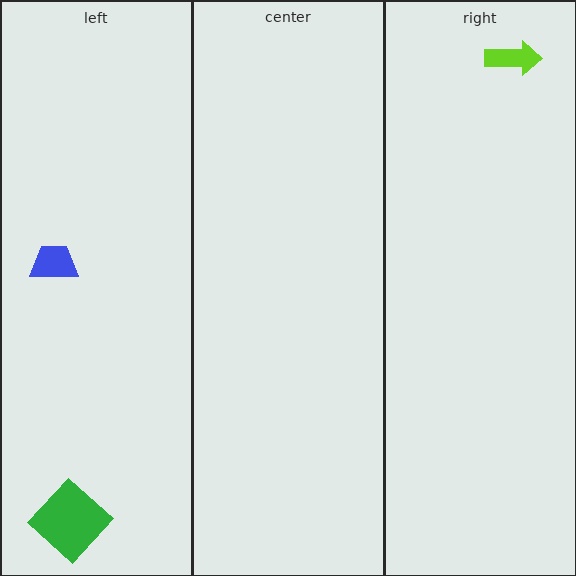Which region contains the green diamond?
The left region.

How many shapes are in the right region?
1.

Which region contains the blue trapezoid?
The left region.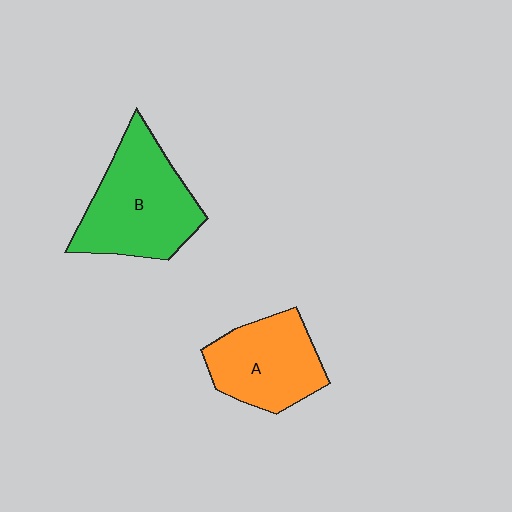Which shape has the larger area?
Shape B (green).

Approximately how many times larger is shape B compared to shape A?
Approximately 1.3 times.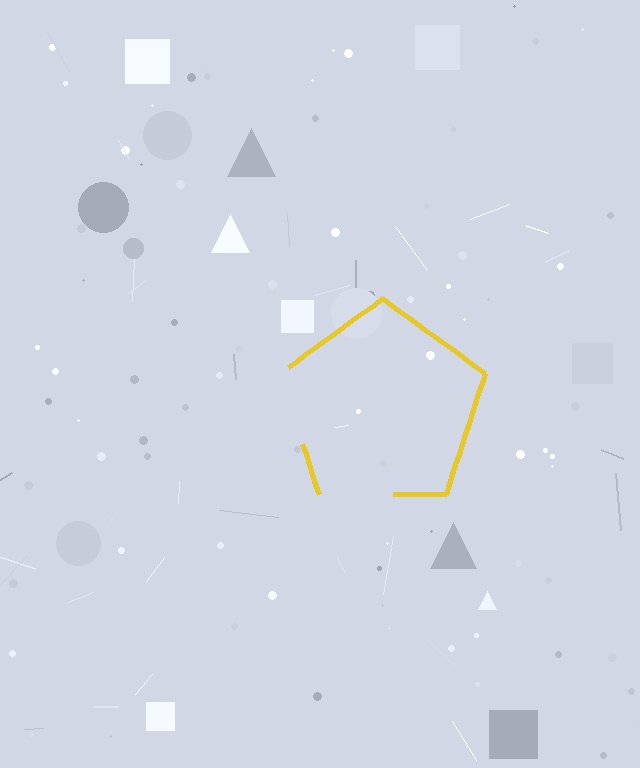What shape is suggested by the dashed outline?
The dashed outline suggests a pentagon.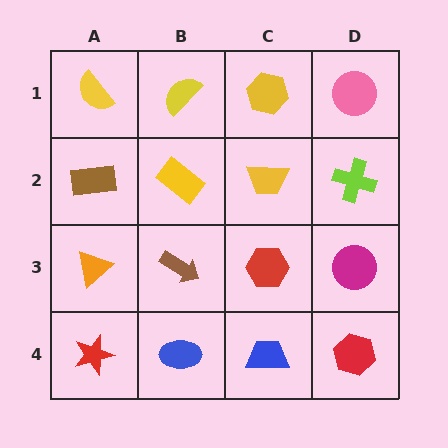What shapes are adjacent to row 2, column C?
A yellow hexagon (row 1, column C), a red hexagon (row 3, column C), a yellow rectangle (row 2, column B), a lime cross (row 2, column D).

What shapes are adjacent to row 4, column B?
A brown arrow (row 3, column B), a red star (row 4, column A), a blue trapezoid (row 4, column C).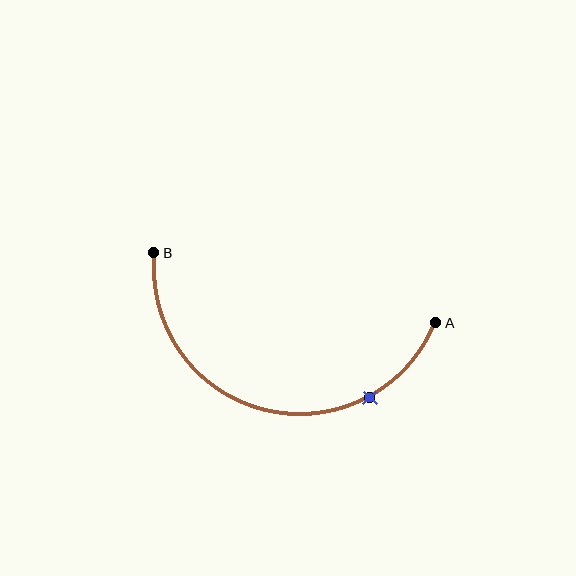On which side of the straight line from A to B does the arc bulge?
The arc bulges below the straight line connecting A and B.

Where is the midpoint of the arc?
The arc midpoint is the point on the curve farthest from the straight line joining A and B. It sits below that line.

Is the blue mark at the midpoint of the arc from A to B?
No. The blue mark lies on the arc but is closer to endpoint A. The arc midpoint would be at the point on the curve equidistant along the arc from both A and B.